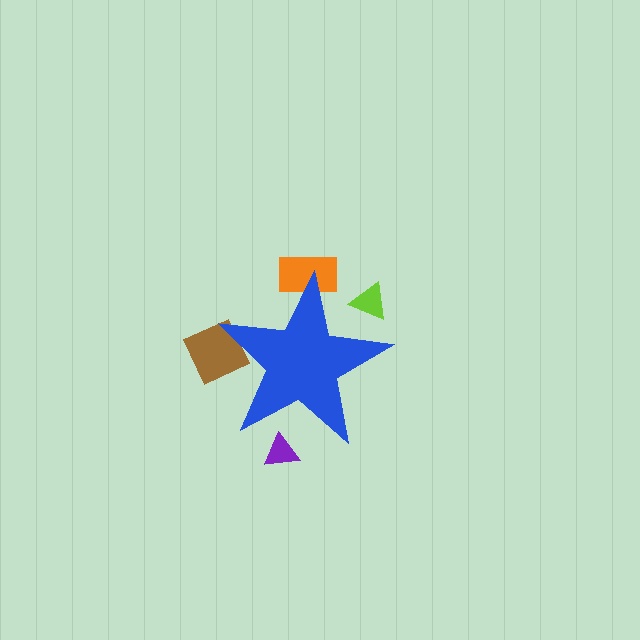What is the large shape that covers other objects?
A blue star.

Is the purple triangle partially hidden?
Yes, the purple triangle is partially hidden behind the blue star.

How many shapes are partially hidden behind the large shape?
4 shapes are partially hidden.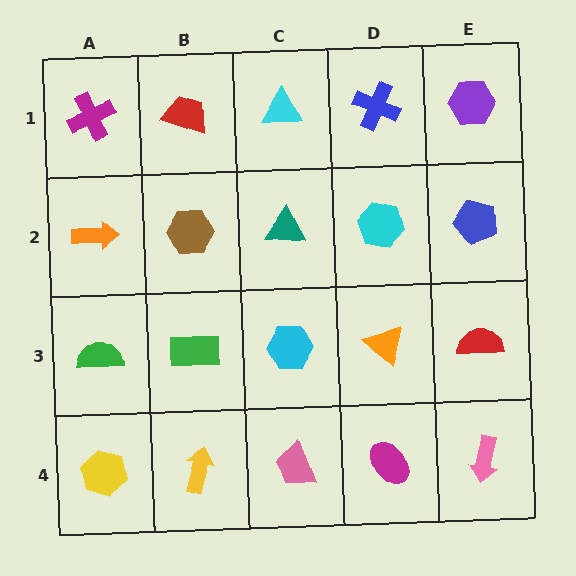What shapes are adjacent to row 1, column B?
A brown hexagon (row 2, column B), a magenta cross (row 1, column A), a cyan triangle (row 1, column C).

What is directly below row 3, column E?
A pink arrow.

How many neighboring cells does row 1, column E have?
2.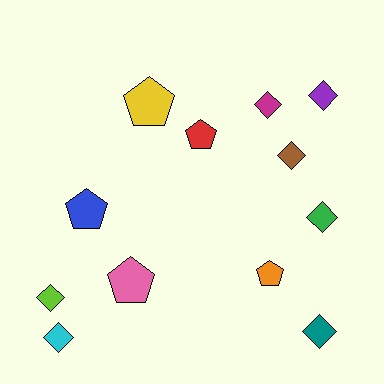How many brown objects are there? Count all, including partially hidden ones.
There is 1 brown object.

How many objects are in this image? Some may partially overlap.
There are 12 objects.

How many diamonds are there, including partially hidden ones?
There are 7 diamonds.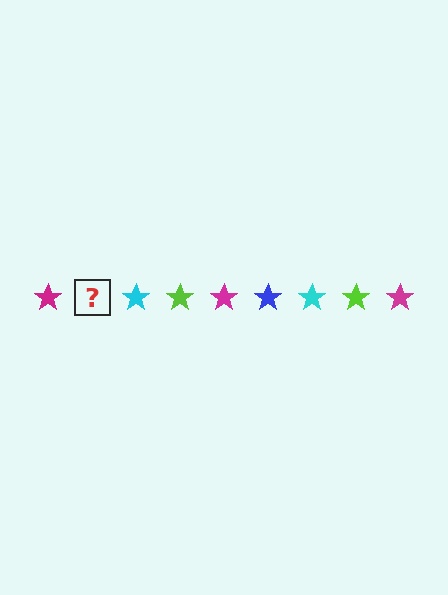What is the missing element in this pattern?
The missing element is a blue star.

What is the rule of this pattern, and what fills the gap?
The rule is that the pattern cycles through magenta, blue, cyan, lime stars. The gap should be filled with a blue star.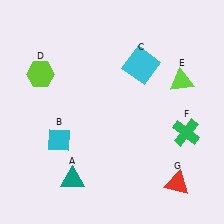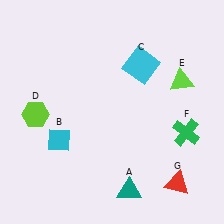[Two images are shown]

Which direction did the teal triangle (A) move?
The teal triangle (A) moved right.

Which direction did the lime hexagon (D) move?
The lime hexagon (D) moved down.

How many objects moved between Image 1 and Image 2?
2 objects moved between the two images.